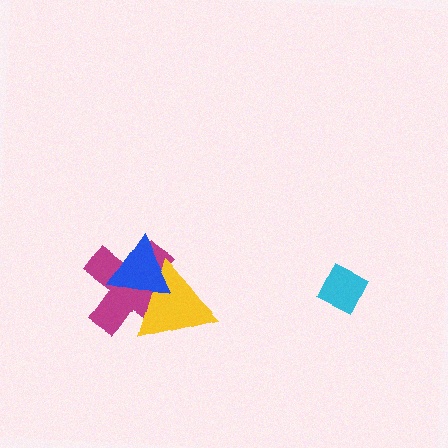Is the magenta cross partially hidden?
Yes, it is partially covered by another shape.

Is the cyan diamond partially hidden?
No, no other shape covers it.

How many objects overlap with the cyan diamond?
0 objects overlap with the cyan diamond.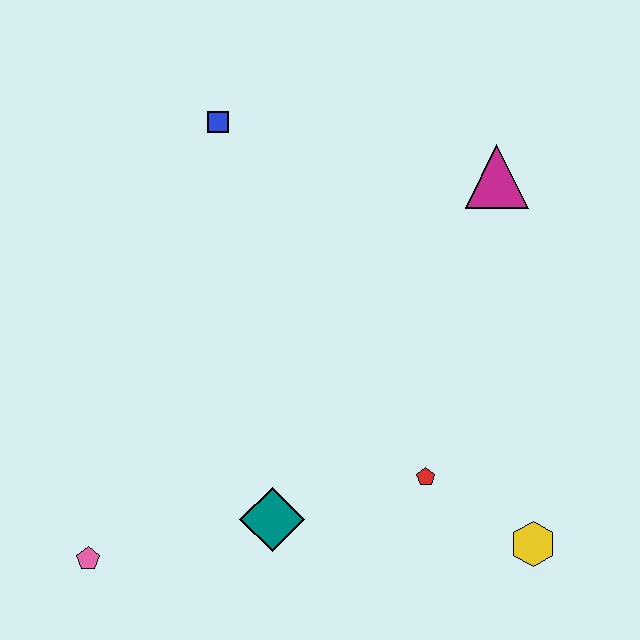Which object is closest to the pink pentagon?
The teal diamond is closest to the pink pentagon.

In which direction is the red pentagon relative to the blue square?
The red pentagon is below the blue square.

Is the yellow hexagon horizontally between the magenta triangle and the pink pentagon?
No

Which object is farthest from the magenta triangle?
The pink pentagon is farthest from the magenta triangle.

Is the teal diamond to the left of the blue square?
No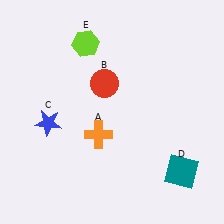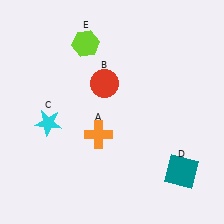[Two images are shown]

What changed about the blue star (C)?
In Image 1, C is blue. In Image 2, it changed to cyan.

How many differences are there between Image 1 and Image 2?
There is 1 difference between the two images.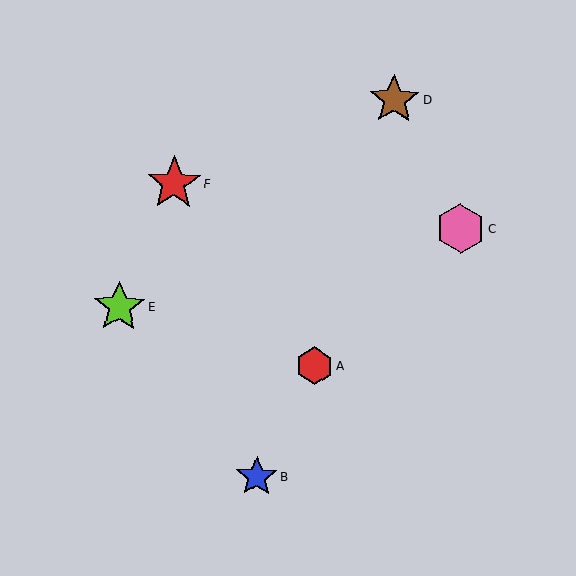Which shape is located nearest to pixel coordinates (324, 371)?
The red hexagon (labeled A) at (314, 366) is nearest to that location.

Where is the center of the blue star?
The center of the blue star is at (257, 477).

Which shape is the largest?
The red star (labeled F) is the largest.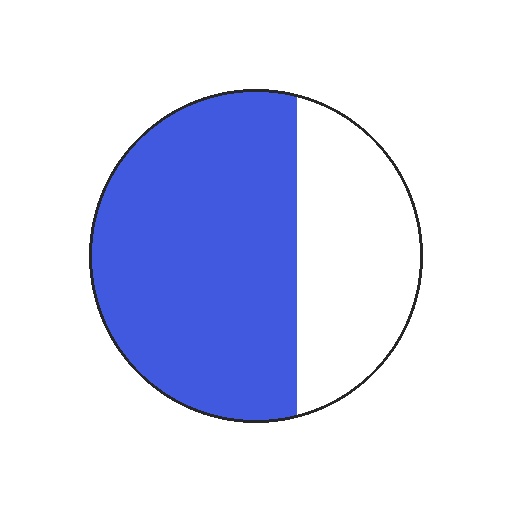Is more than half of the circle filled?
Yes.